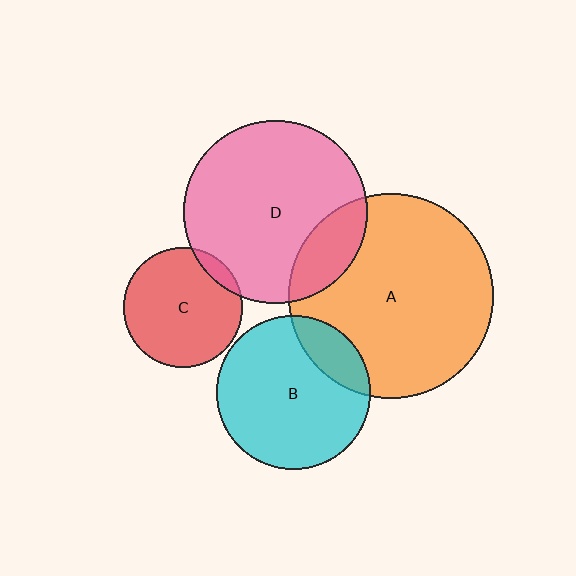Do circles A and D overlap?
Yes.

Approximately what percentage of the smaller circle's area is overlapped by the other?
Approximately 15%.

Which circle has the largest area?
Circle A (orange).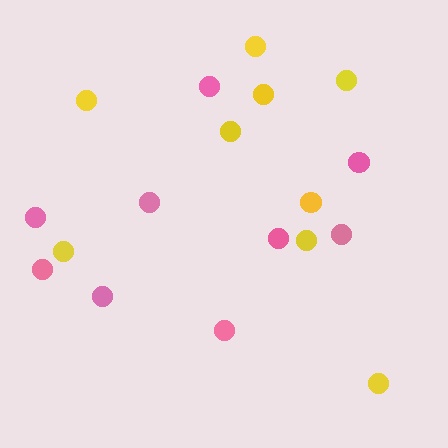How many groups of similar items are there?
There are 2 groups: one group of yellow circles (9) and one group of pink circles (9).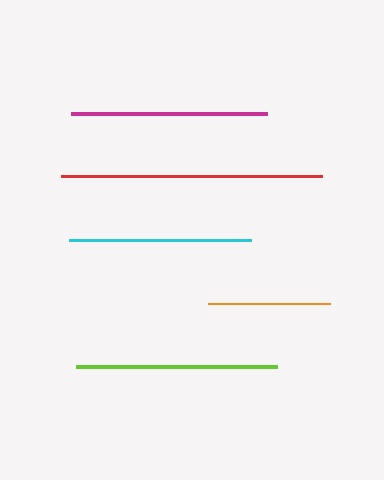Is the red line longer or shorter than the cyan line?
The red line is longer than the cyan line.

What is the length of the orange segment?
The orange segment is approximately 123 pixels long.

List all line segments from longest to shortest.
From longest to shortest: red, lime, magenta, cyan, orange.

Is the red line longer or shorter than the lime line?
The red line is longer than the lime line.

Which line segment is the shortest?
The orange line is the shortest at approximately 123 pixels.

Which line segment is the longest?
The red line is the longest at approximately 261 pixels.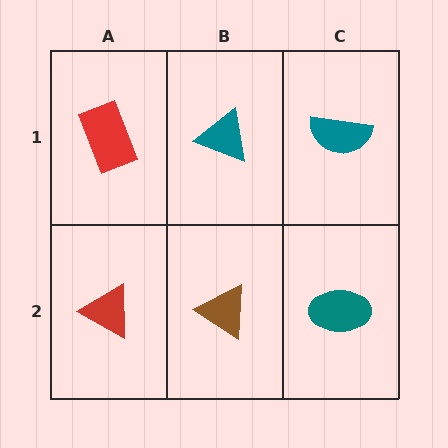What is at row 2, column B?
A brown triangle.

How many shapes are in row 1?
3 shapes.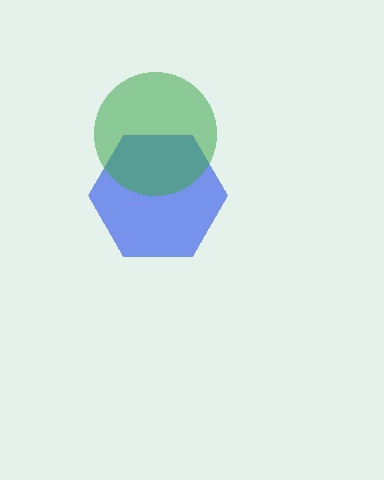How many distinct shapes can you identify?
There are 2 distinct shapes: a blue hexagon, a green circle.